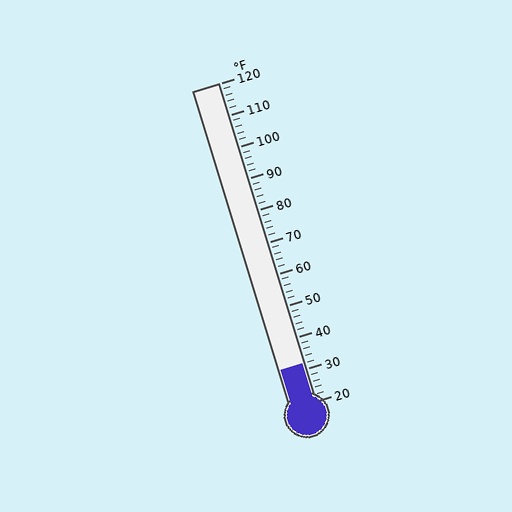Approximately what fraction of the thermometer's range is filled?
The thermometer is filled to approximately 10% of its range.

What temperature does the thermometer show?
The thermometer shows approximately 32°F.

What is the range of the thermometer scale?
The thermometer scale ranges from 20°F to 120°F.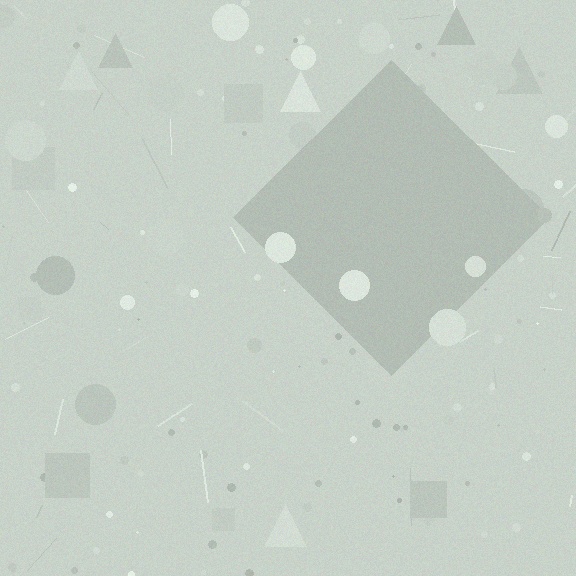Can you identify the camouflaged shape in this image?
The camouflaged shape is a diamond.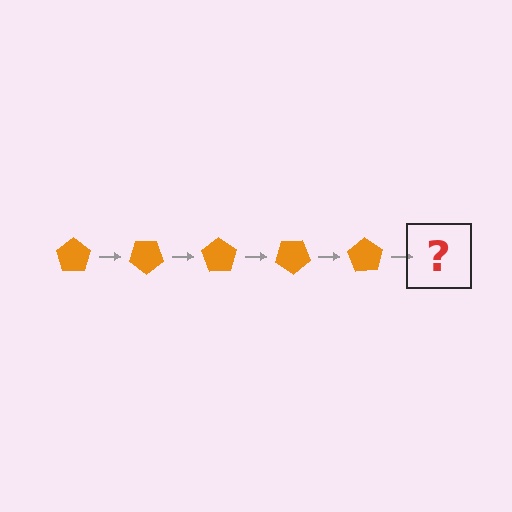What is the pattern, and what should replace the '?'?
The pattern is that the pentagon rotates 35 degrees each step. The '?' should be an orange pentagon rotated 175 degrees.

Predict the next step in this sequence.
The next step is an orange pentagon rotated 175 degrees.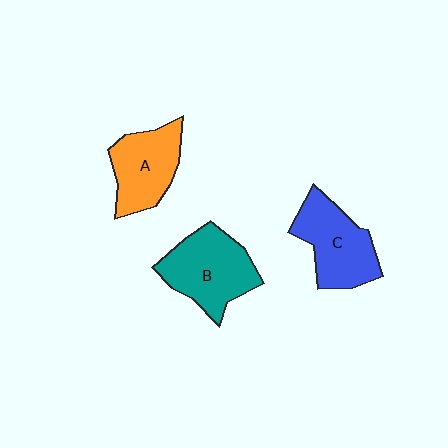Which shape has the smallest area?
Shape A (orange).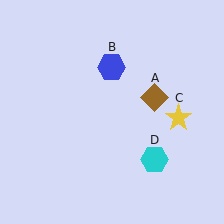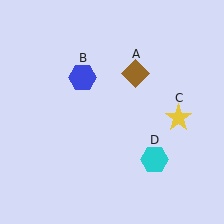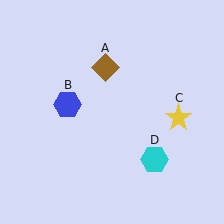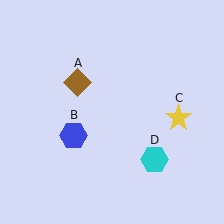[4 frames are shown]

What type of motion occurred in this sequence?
The brown diamond (object A), blue hexagon (object B) rotated counterclockwise around the center of the scene.